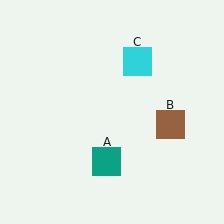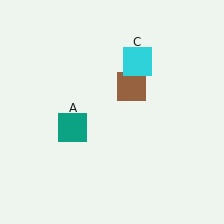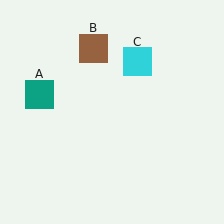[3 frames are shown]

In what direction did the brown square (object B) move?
The brown square (object B) moved up and to the left.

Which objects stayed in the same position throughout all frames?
Cyan square (object C) remained stationary.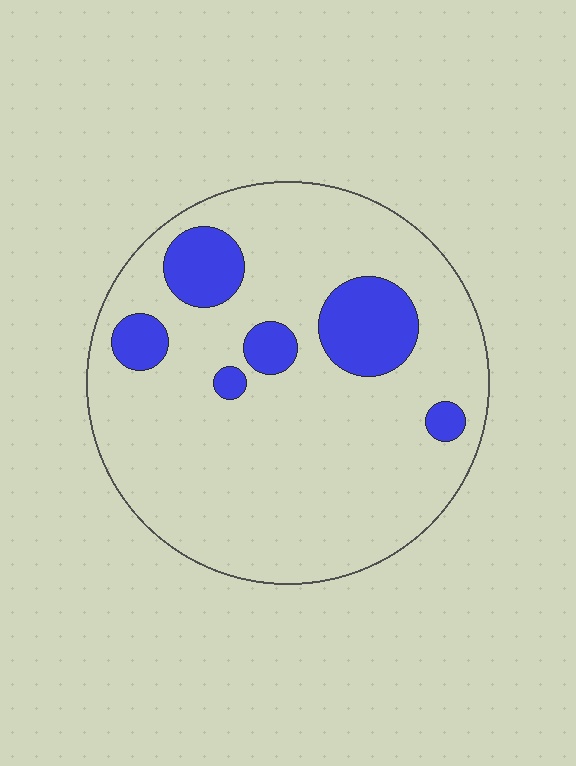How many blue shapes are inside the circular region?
6.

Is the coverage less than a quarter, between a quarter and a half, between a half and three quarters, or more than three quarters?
Less than a quarter.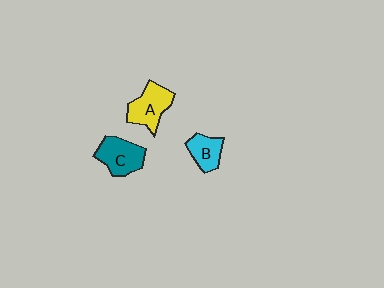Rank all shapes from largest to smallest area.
From largest to smallest: A (yellow), C (teal), B (cyan).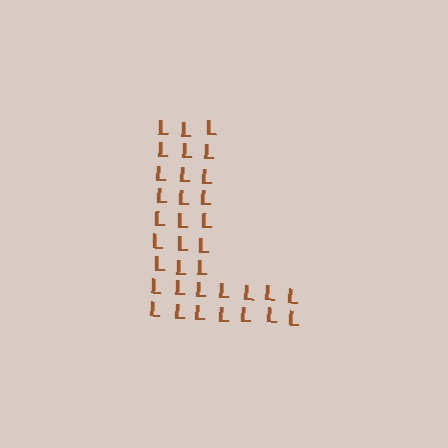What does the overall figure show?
The overall figure shows the letter L.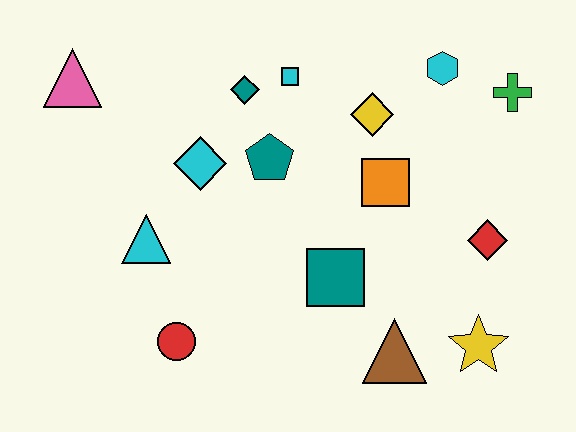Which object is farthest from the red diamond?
The pink triangle is farthest from the red diamond.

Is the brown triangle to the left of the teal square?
No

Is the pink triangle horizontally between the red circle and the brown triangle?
No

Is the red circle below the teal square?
Yes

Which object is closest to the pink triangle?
The cyan diamond is closest to the pink triangle.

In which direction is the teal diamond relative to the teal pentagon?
The teal diamond is above the teal pentagon.